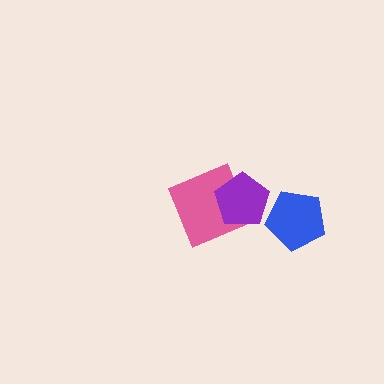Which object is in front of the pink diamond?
The purple pentagon is in front of the pink diamond.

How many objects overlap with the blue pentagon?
0 objects overlap with the blue pentagon.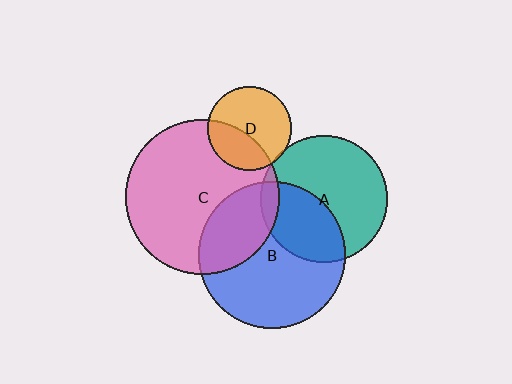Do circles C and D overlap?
Yes.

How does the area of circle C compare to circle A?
Approximately 1.5 times.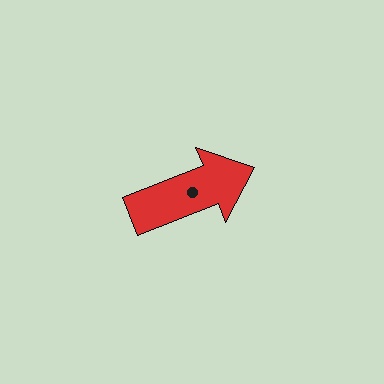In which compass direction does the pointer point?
East.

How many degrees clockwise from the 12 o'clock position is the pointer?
Approximately 68 degrees.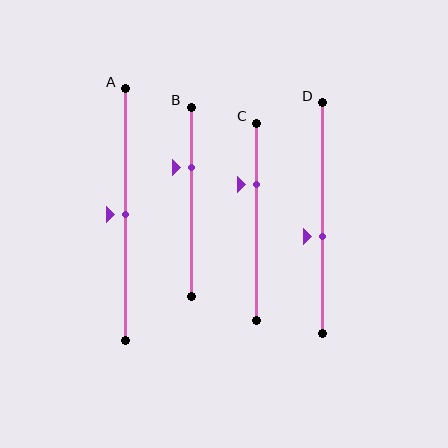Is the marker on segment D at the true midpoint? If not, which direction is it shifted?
No, the marker on segment D is shifted downward by about 8% of the segment length.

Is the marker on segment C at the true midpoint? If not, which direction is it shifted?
No, the marker on segment C is shifted upward by about 19% of the segment length.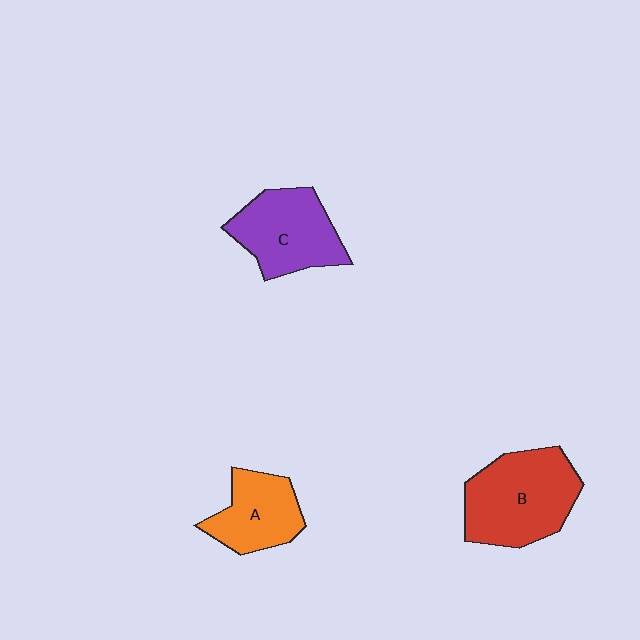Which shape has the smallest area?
Shape A (orange).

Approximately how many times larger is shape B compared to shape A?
Approximately 1.6 times.